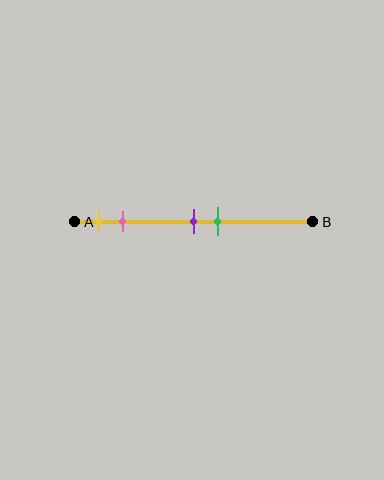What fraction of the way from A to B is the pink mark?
The pink mark is approximately 20% (0.2) of the way from A to B.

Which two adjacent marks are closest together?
The purple and green marks are the closest adjacent pair.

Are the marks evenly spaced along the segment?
No, the marks are not evenly spaced.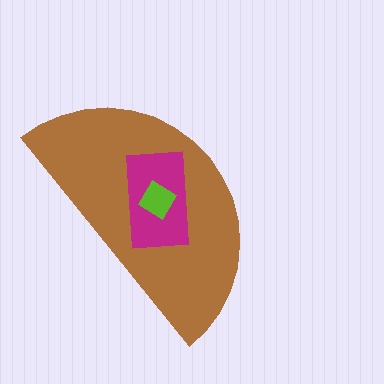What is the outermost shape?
The brown semicircle.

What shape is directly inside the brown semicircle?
The magenta rectangle.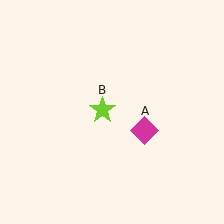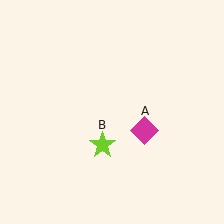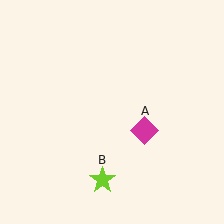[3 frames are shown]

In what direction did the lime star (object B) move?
The lime star (object B) moved down.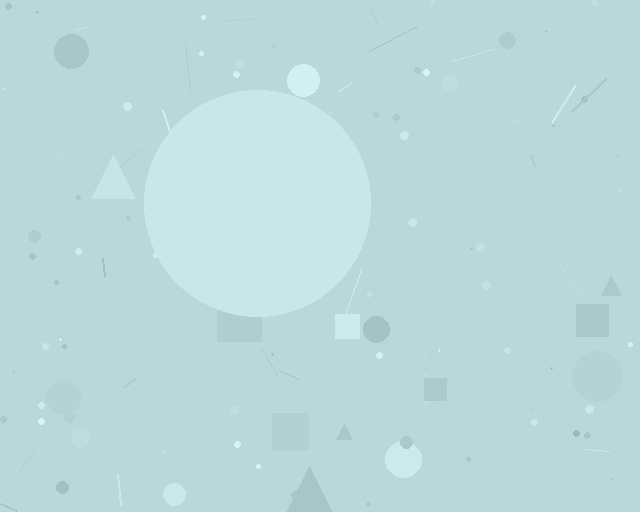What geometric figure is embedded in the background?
A circle is embedded in the background.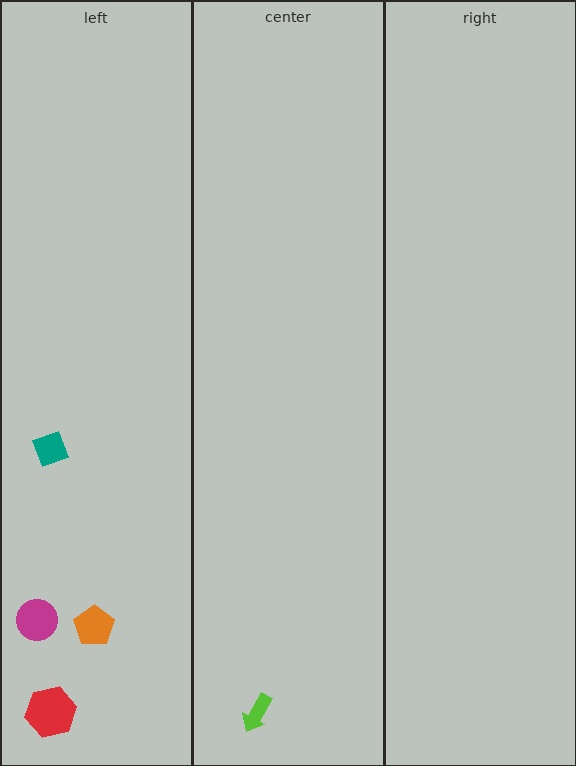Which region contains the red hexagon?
The left region.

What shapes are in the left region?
The orange pentagon, the magenta circle, the red hexagon, the teal diamond.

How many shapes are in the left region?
4.